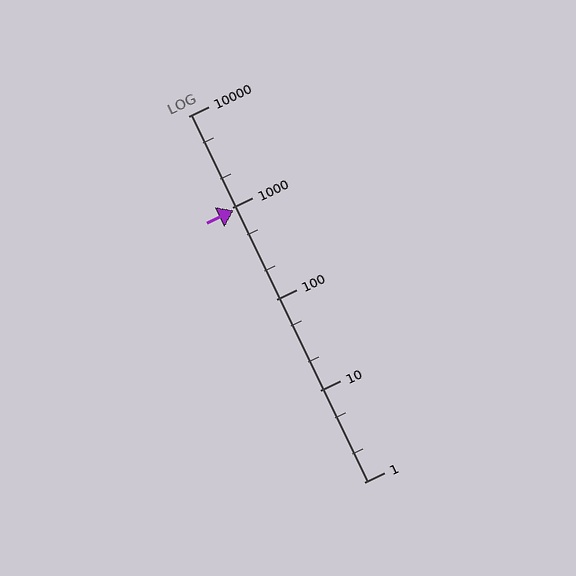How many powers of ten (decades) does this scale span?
The scale spans 4 decades, from 1 to 10000.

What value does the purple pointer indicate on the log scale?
The pointer indicates approximately 930.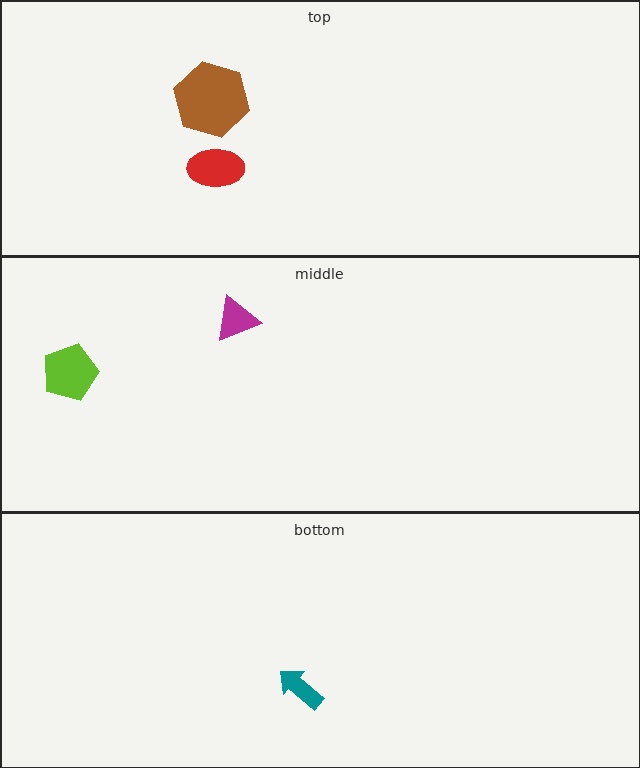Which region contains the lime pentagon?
The middle region.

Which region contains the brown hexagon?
The top region.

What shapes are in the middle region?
The magenta triangle, the lime pentagon.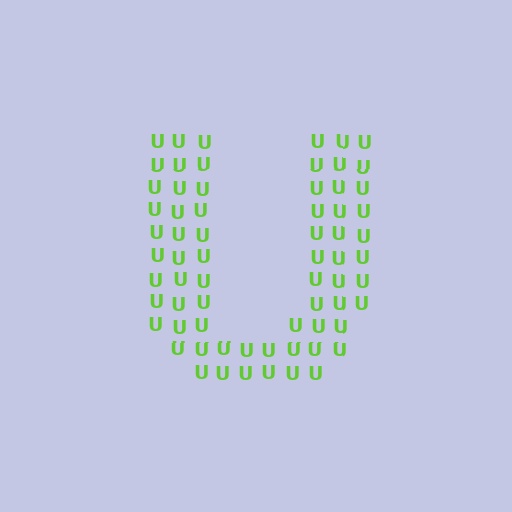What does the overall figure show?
The overall figure shows the letter U.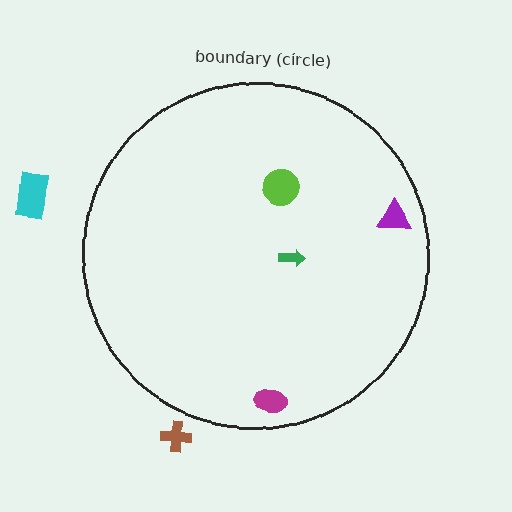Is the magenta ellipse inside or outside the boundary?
Inside.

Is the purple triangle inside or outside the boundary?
Inside.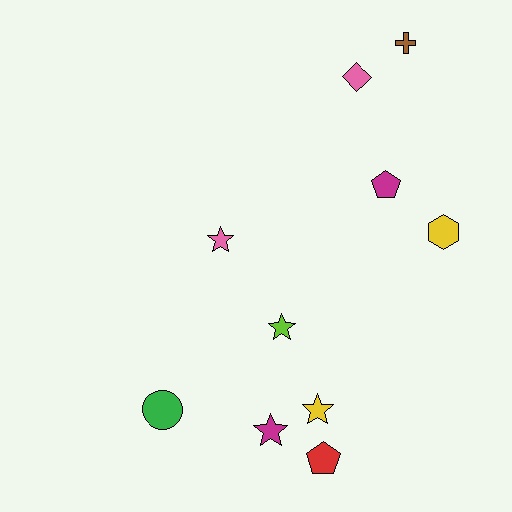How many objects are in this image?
There are 10 objects.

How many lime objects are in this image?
There is 1 lime object.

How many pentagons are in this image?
There are 2 pentagons.